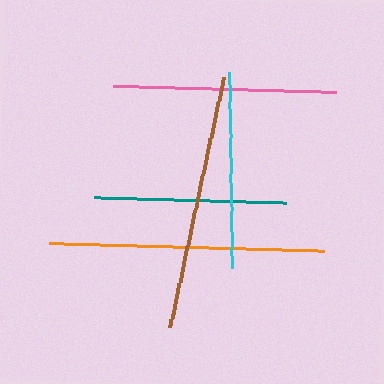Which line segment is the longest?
The orange line is the longest at approximately 276 pixels.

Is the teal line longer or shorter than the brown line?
The brown line is longer than the teal line.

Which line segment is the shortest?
The teal line is the shortest at approximately 193 pixels.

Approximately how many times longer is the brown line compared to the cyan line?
The brown line is approximately 1.3 times the length of the cyan line.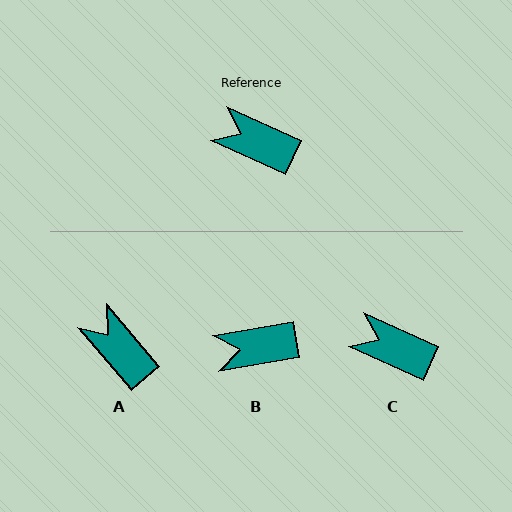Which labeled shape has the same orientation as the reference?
C.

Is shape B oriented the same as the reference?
No, it is off by about 34 degrees.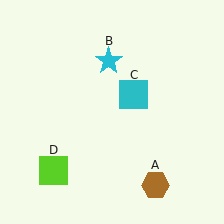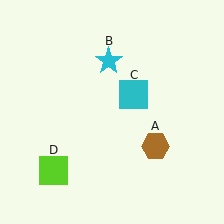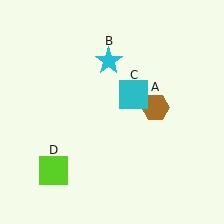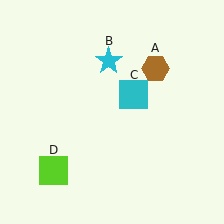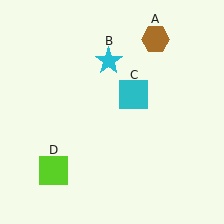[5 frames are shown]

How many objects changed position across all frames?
1 object changed position: brown hexagon (object A).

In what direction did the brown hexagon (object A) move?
The brown hexagon (object A) moved up.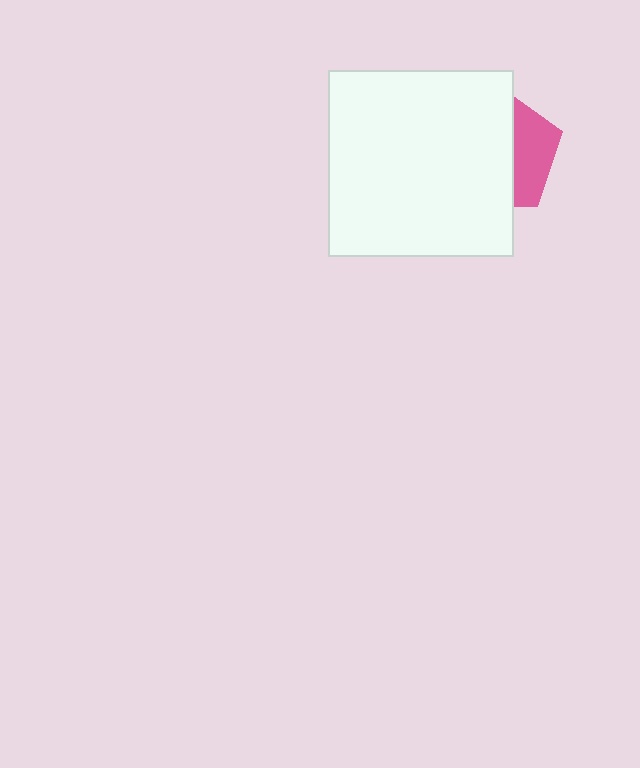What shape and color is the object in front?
The object in front is a white square.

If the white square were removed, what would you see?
You would see the complete pink pentagon.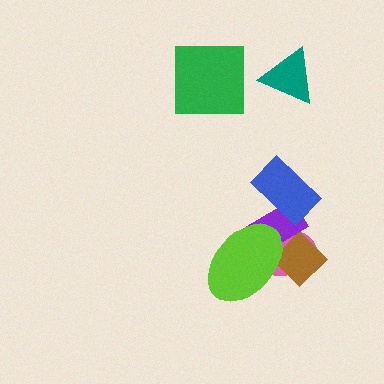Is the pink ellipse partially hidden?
Yes, it is partially covered by another shape.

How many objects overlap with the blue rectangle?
1 object overlaps with the blue rectangle.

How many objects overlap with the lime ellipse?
3 objects overlap with the lime ellipse.